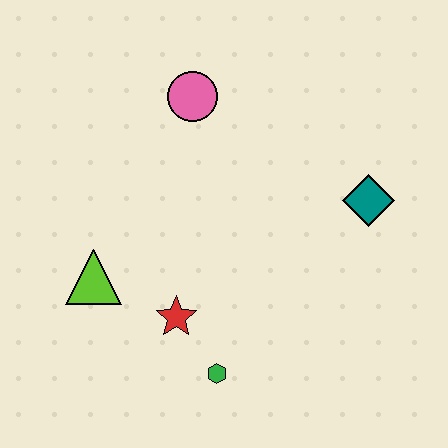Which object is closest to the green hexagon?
The red star is closest to the green hexagon.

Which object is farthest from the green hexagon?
The pink circle is farthest from the green hexagon.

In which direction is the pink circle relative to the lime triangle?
The pink circle is above the lime triangle.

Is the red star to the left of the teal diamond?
Yes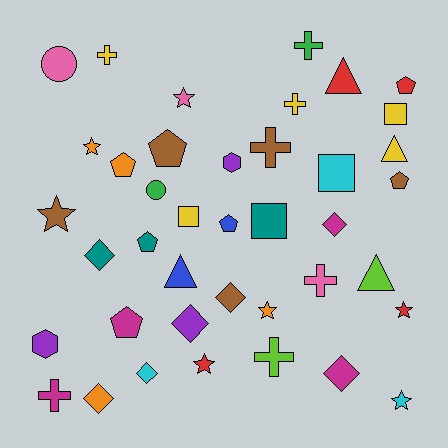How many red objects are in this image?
There are 4 red objects.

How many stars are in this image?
There are 7 stars.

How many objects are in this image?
There are 40 objects.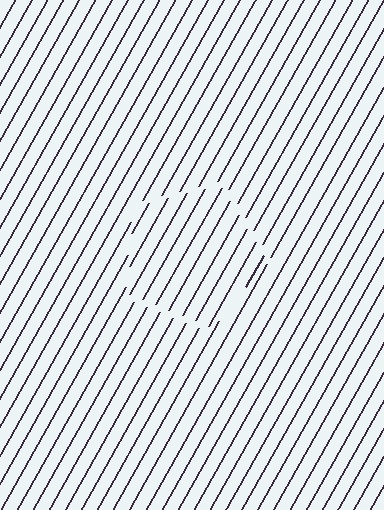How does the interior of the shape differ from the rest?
The interior of the shape contains the same grating, shifted by half a period — the contour is defined by the phase discontinuity where line-ends from the inner and outer gratings abut.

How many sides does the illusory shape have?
5 sides — the line-ends trace a pentagon.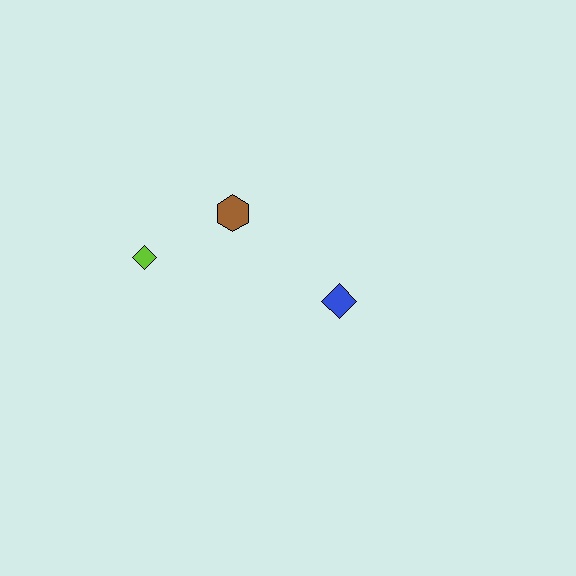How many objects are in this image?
There are 3 objects.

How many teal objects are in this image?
There are no teal objects.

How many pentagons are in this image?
There are no pentagons.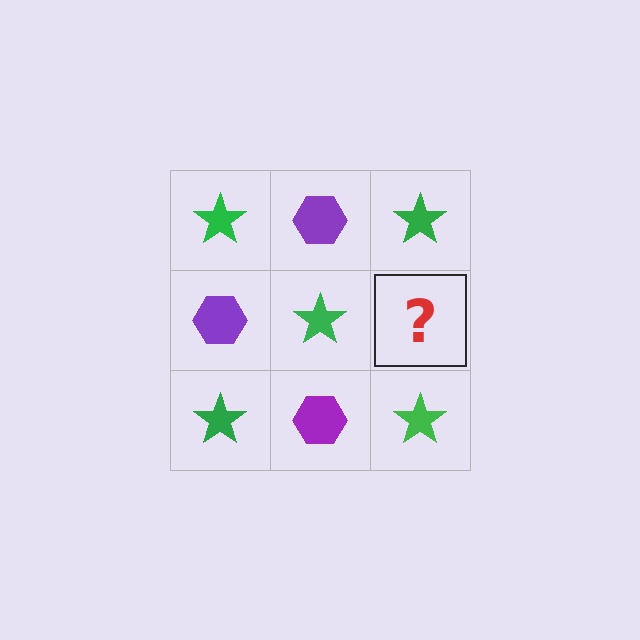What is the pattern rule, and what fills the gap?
The rule is that it alternates green star and purple hexagon in a checkerboard pattern. The gap should be filled with a purple hexagon.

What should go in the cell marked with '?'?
The missing cell should contain a purple hexagon.